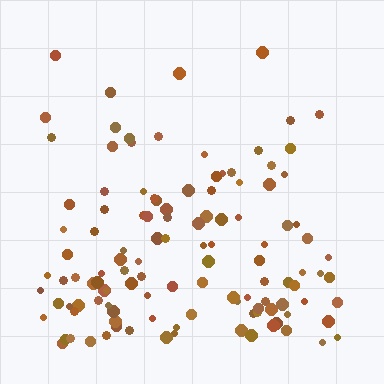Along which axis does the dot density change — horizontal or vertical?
Vertical.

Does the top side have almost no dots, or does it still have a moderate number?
Still a moderate number, just noticeably fewer than the bottom.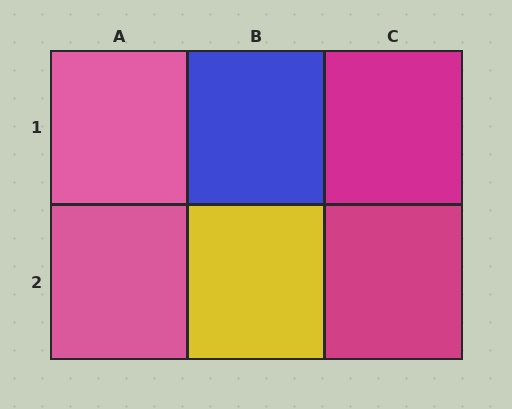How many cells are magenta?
2 cells are magenta.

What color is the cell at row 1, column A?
Pink.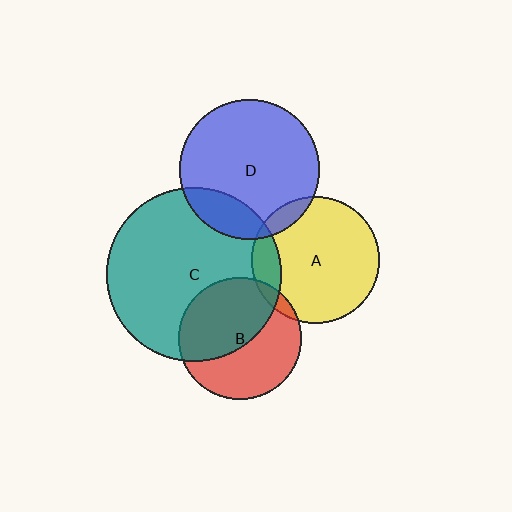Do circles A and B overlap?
Yes.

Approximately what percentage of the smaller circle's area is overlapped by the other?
Approximately 5%.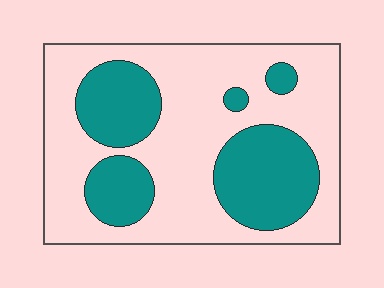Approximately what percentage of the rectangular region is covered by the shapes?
Approximately 35%.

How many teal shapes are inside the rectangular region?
5.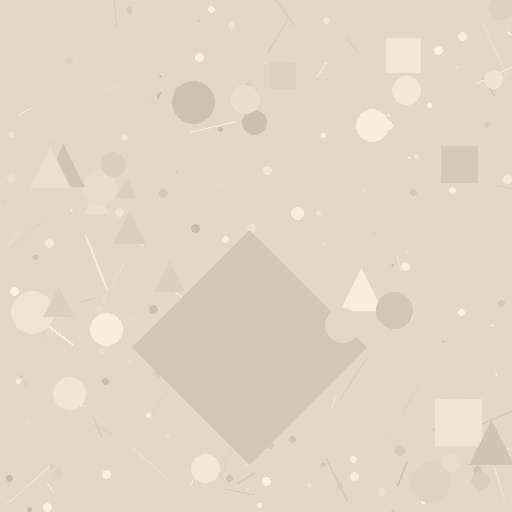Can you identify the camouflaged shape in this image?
The camouflaged shape is a diamond.